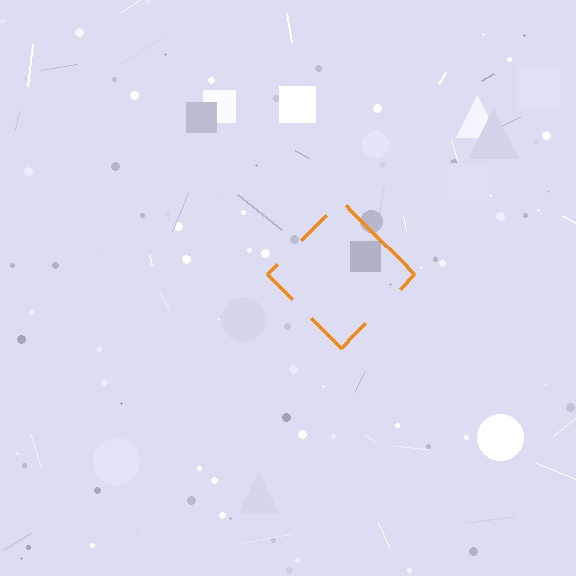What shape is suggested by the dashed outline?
The dashed outline suggests a diamond.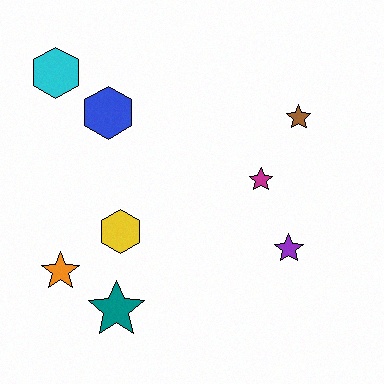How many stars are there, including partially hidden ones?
There are 5 stars.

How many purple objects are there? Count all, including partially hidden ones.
There is 1 purple object.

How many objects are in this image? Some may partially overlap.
There are 8 objects.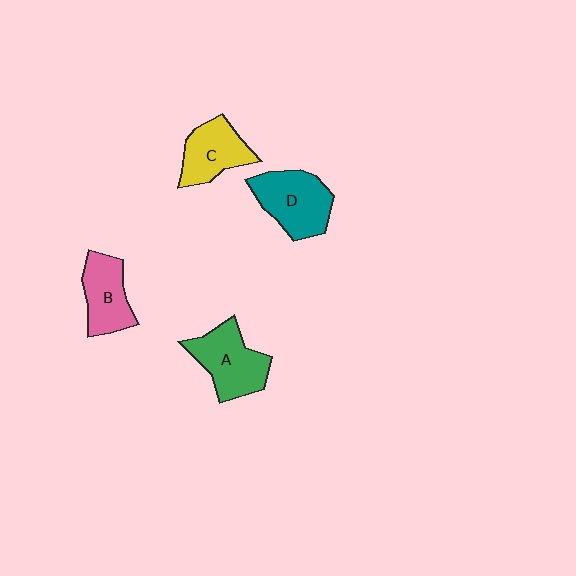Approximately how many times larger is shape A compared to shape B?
Approximately 1.2 times.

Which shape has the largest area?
Shape D (teal).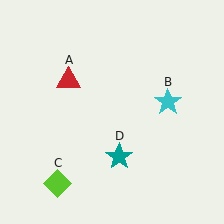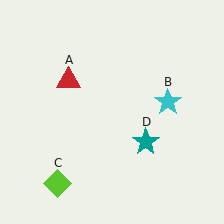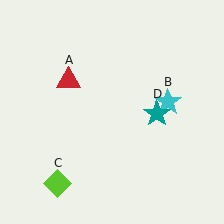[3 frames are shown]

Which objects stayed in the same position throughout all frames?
Red triangle (object A) and cyan star (object B) and lime diamond (object C) remained stationary.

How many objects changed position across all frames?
1 object changed position: teal star (object D).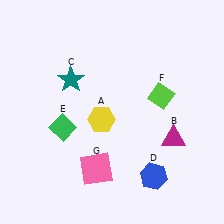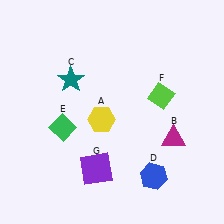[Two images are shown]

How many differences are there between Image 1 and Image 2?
There is 1 difference between the two images.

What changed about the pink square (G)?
In Image 1, G is pink. In Image 2, it changed to purple.